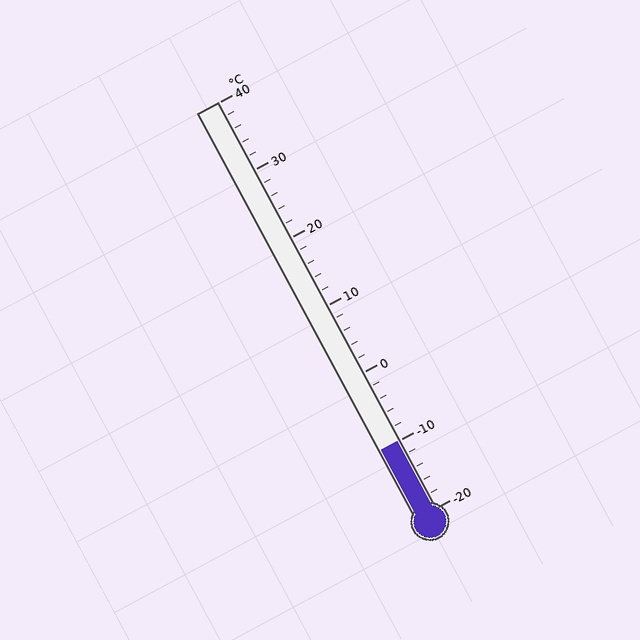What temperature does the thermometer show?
The thermometer shows approximately -10°C.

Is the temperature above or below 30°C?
The temperature is below 30°C.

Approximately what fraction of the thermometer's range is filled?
The thermometer is filled to approximately 15% of its range.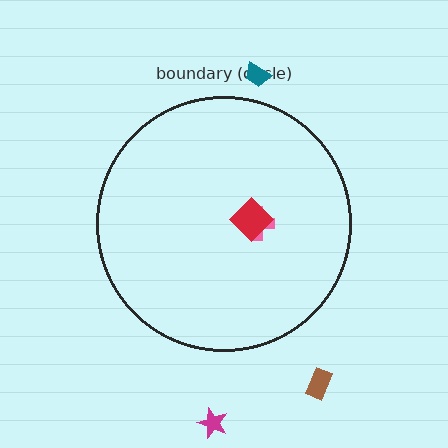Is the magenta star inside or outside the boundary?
Outside.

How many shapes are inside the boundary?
2 inside, 3 outside.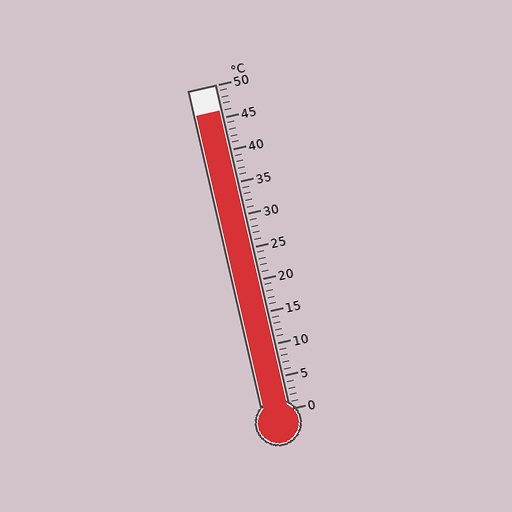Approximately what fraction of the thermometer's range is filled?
The thermometer is filled to approximately 90% of its range.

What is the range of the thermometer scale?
The thermometer scale ranges from 0°C to 50°C.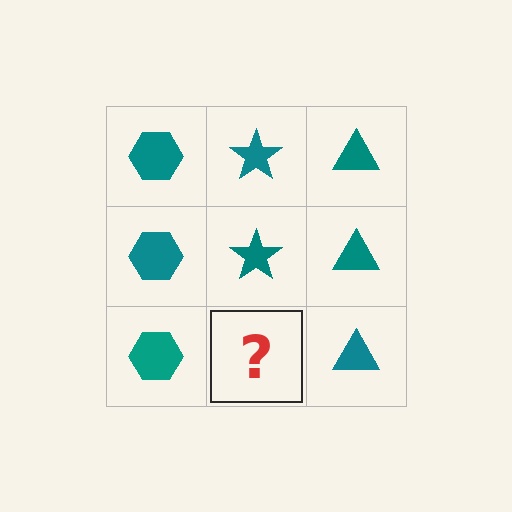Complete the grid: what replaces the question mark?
The question mark should be replaced with a teal star.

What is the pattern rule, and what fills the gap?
The rule is that each column has a consistent shape. The gap should be filled with a teal star.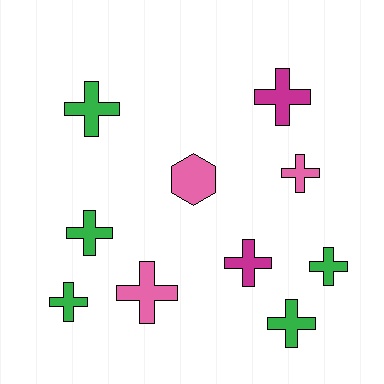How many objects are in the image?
There are 10 objects.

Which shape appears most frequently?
Cross, with 9 objects.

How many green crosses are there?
There are 5 green crosses.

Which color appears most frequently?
Green, with 5 objects.